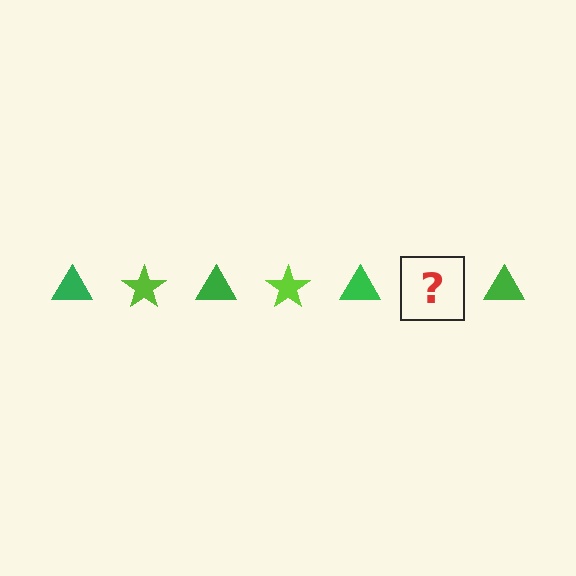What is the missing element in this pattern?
The missing element is a lime star.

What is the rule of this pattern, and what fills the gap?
The rule is that the pattern alternates between green triangle and lime star. The gap should be filled with a lime star.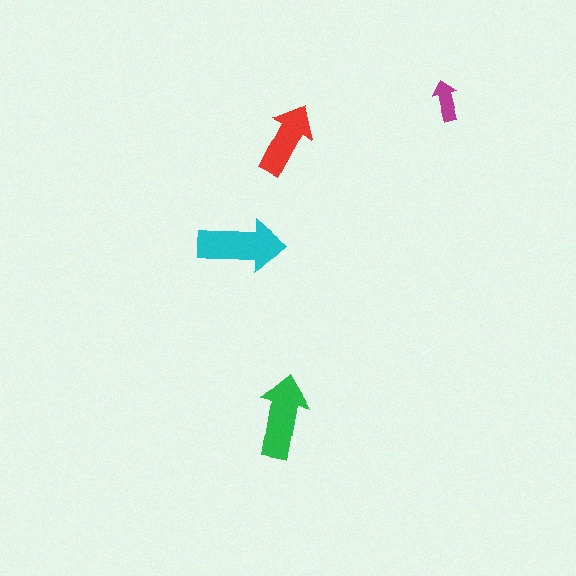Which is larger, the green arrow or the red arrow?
The green one.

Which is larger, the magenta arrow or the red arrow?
The red one.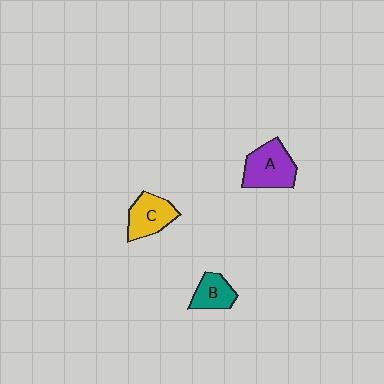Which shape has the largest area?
Shape A (purple).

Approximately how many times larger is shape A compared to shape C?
Approximately 1.3 times.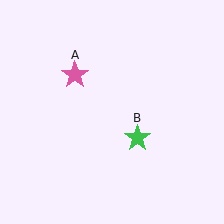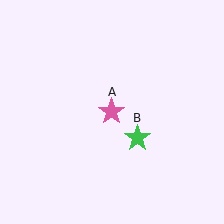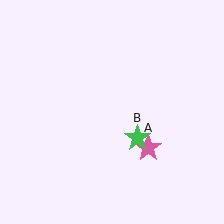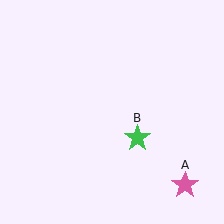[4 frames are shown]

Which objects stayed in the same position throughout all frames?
Green star (object B) remained stationary.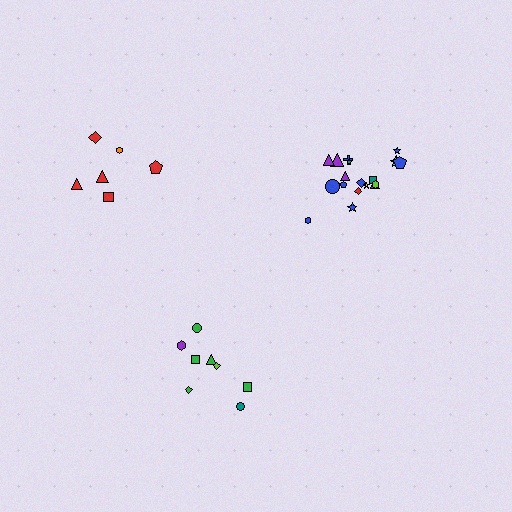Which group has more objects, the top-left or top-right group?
The top-right group.